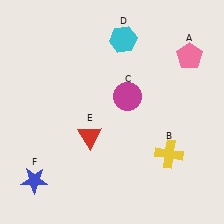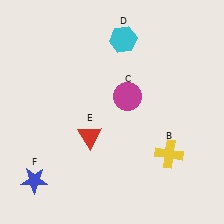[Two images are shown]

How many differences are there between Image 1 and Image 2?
There is 1 difference between the two images.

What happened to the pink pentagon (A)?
The pink pentagon (A) was removed in Image 2. It was in the top-right area of Image 1.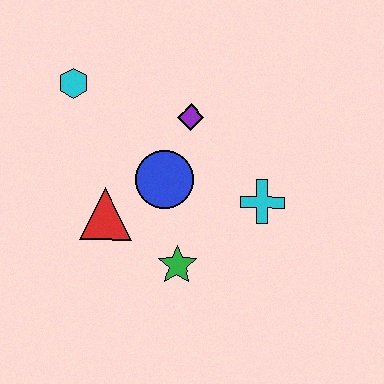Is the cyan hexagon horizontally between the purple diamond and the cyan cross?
No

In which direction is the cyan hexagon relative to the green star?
The cyan hexagon is above the green star.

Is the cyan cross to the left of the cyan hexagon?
No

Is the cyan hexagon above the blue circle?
Yes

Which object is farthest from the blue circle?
The cyan hexagon is farthest from the blue circle.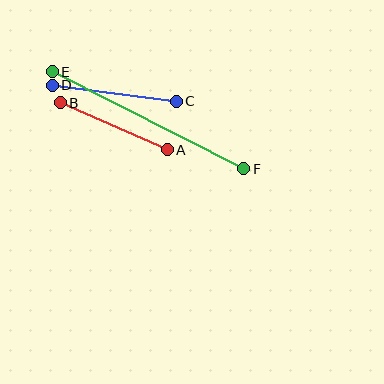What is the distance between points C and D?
The distance is approximately 125 pixels.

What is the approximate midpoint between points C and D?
The midpoint is at approximately (114, 93) pixels.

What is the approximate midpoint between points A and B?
The midpoint is at approximately (114, 126) pixels.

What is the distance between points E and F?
The distance is approximately 215 pixels.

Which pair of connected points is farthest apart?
Points E and F are farthest apart.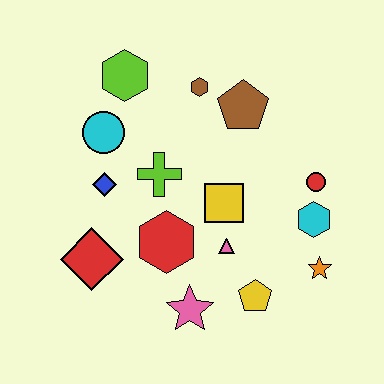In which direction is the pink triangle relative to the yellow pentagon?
The pink triangle is above the yellow pentagon.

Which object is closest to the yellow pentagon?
The pink triangle is closest to the yellow pentagon.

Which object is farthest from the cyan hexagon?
The lime hexagon is farthest from the cyan hexagon.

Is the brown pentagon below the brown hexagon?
Yes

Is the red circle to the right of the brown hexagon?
Yes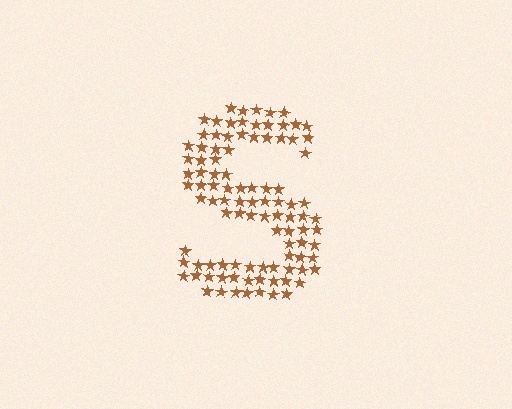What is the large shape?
The large shape is the letter S.